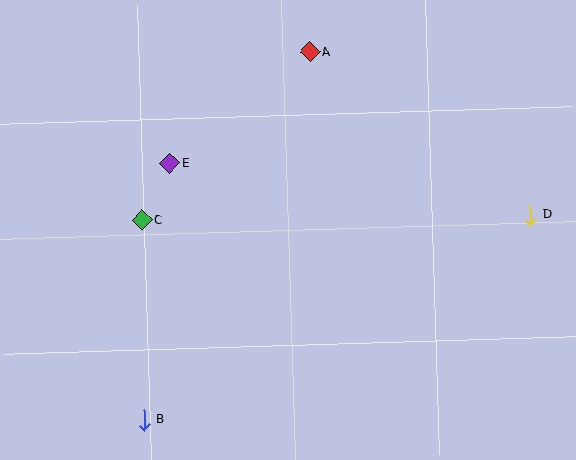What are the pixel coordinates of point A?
Point A is at (310, 52).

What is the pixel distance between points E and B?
The distance between E and B is 257 pixels.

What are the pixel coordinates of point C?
Point C is at (142, 220).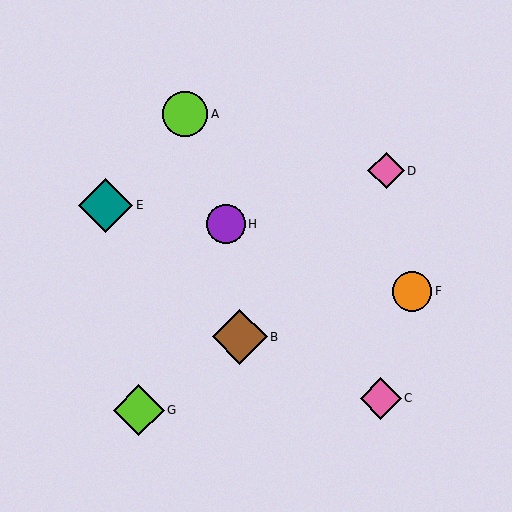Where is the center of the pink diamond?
The center of the pink diamond is at (386, 171).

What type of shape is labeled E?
Shape E is a teal diamond.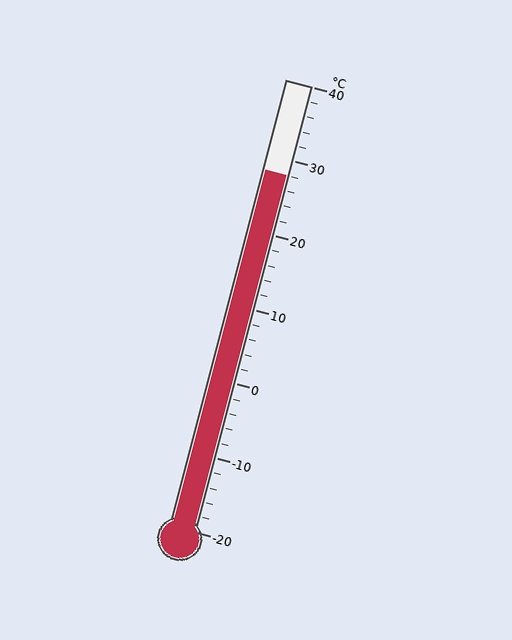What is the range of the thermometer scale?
The thermometer scale ranges from -20°C to 40°C.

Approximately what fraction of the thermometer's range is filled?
The thermometer is filled to approximately 80% of its range.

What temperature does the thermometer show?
The thermometer shows approximately 28°C.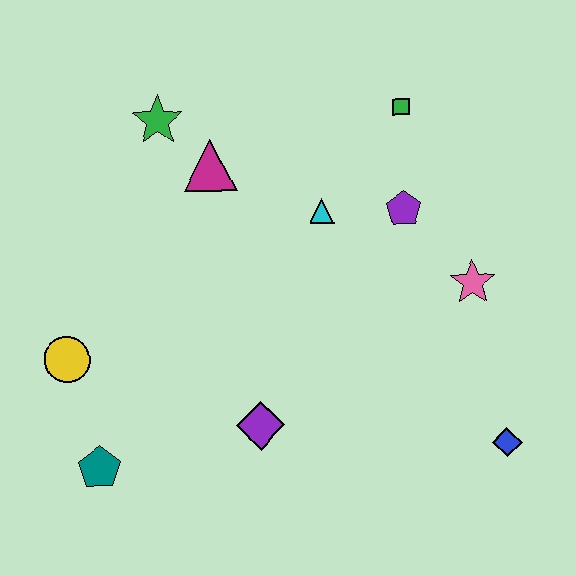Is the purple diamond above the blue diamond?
Yes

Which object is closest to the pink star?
The purple pentagon is closest to the pink star.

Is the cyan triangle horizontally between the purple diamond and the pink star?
Yes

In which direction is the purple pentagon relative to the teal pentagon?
The purple pentagon is to the right of the teal pentagon.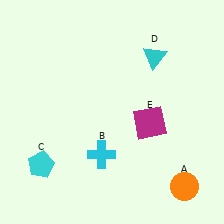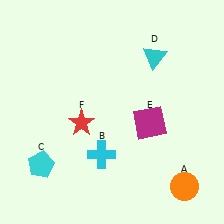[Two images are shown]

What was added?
A red star (F) was added in Image 2.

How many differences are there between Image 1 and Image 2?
There is 1 difference between the two images.